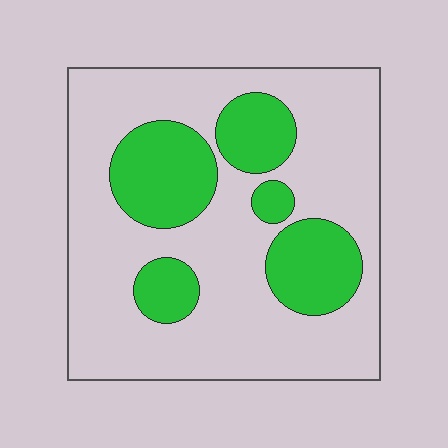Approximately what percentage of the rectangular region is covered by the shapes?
Approximately 30%.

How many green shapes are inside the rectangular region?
5.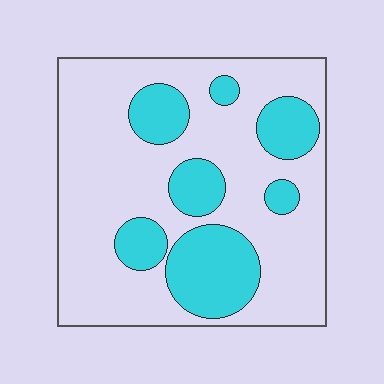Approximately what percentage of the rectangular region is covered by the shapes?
Approximately 30%.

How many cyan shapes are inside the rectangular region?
7.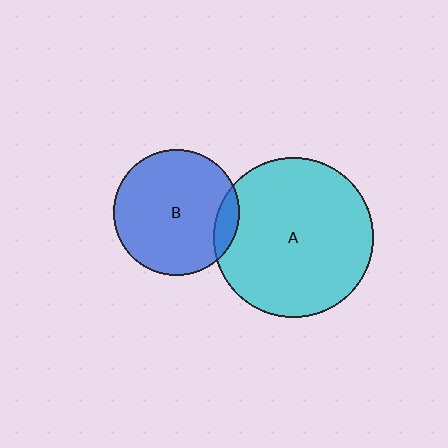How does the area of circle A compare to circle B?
Approximately 1.6 times.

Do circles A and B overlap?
Yes.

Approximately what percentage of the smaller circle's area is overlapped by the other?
Approximately 10%.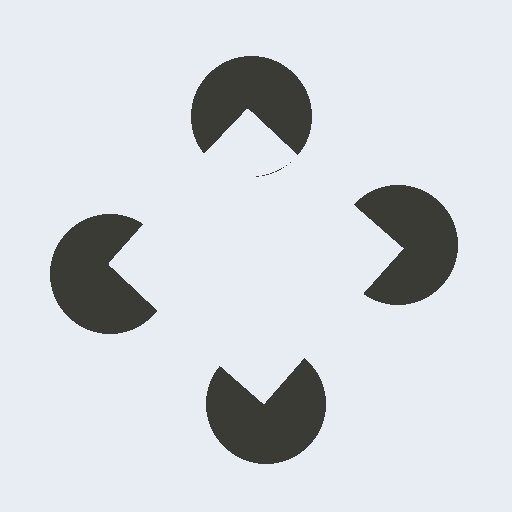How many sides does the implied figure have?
4 sides.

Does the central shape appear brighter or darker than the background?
It typically appears slightly brighter than the background, even though no actual brightness change is drawn.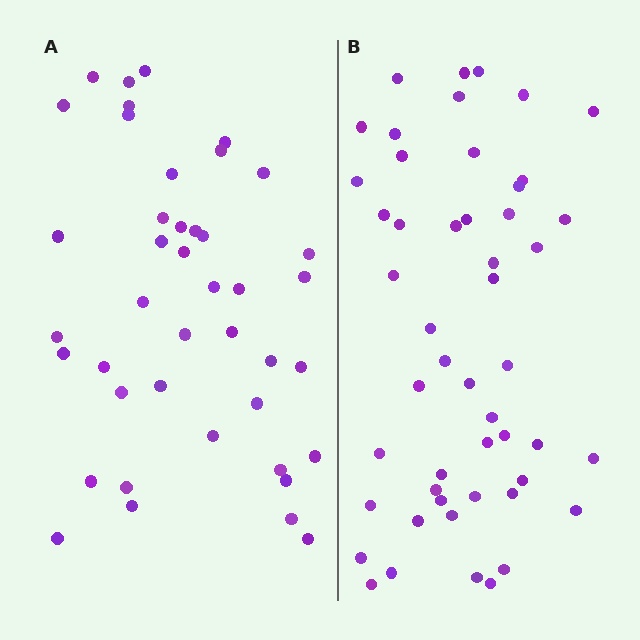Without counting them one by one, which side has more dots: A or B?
Region B (the right region) has more dots.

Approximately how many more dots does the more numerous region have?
Region B has roughly 8 or so more dots than region A.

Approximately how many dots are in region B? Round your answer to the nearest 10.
About 50 dots.